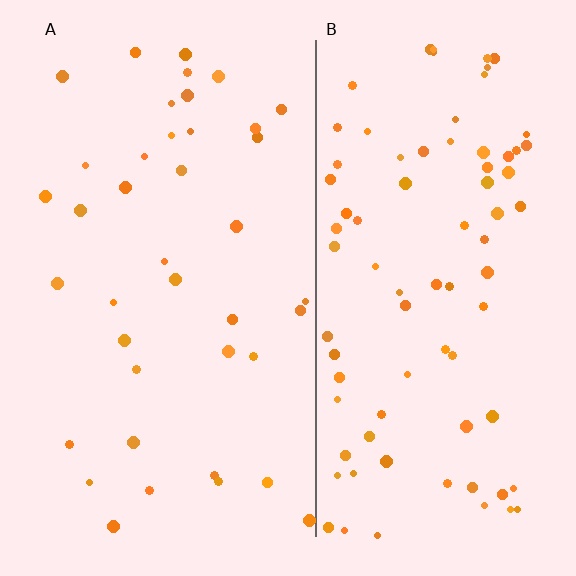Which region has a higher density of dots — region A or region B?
B (the right).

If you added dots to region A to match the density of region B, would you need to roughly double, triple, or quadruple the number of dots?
Approximately double.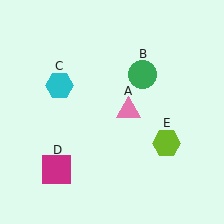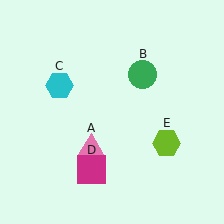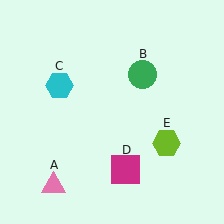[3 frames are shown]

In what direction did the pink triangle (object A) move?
The pink triangle (object A) moved down and to the left.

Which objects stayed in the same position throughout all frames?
Green circle (object B) and cyan hexagon (object C) and lime hexagon (object E) remained stationary.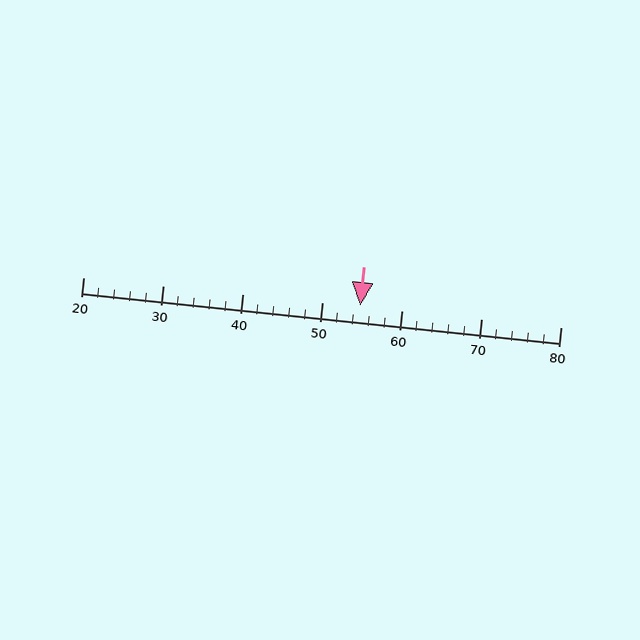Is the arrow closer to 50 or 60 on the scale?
The arrow is closer to 50.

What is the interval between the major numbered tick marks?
The major tick marks are spaced 10 units apart.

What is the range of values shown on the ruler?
The ruler shows values from 20 to 80.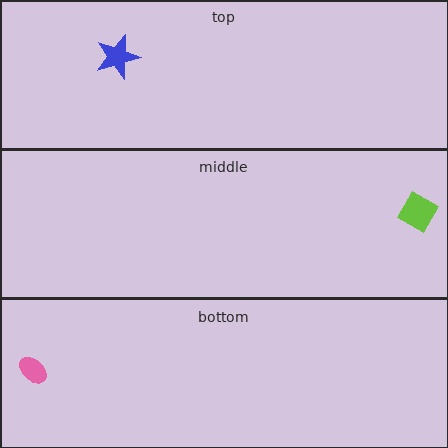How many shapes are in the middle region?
1.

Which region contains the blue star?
The top region.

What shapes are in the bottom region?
The pink ellipse.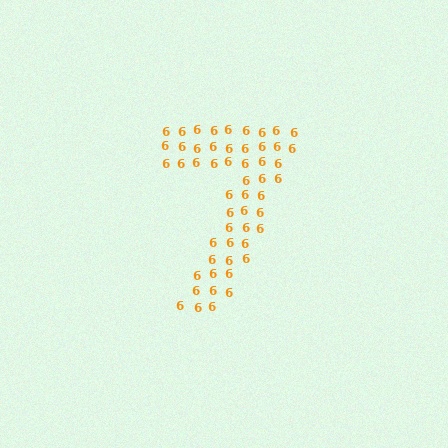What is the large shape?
The large shape is the digit 7.